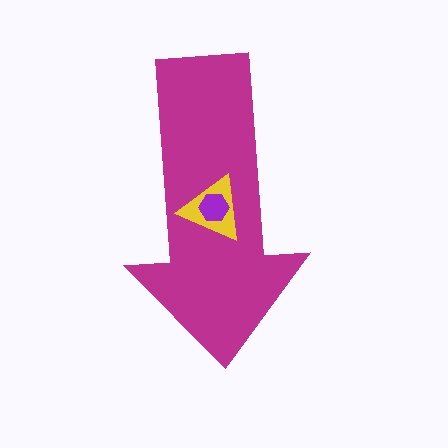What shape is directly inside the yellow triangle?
The purple hexagon.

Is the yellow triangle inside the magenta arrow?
Yes.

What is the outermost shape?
The magenta arrow.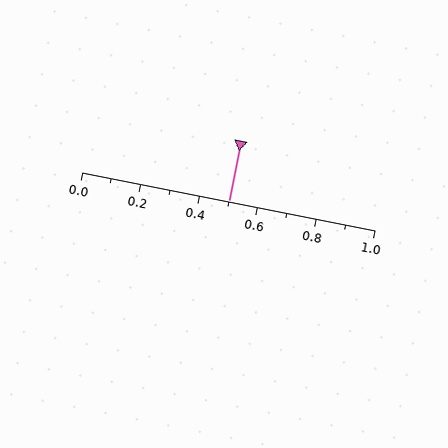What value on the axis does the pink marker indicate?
The marker indicates approximately 0.5.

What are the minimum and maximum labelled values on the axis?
The axis runs from 0.0 to 1.0.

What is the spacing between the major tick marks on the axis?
The major ticks are spaced 0.2 apart.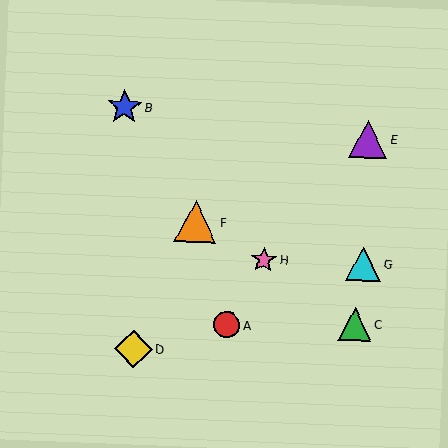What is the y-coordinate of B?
Object B is at y≈107.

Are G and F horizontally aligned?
No, G is at y≈264 and F is at y≈222.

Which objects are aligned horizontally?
Objects G, H are aligned horizontally.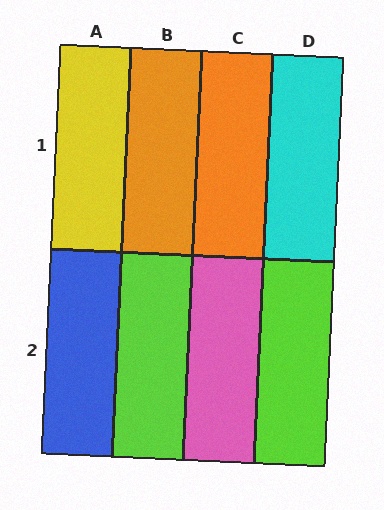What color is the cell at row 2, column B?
Lime.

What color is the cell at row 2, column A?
Blue.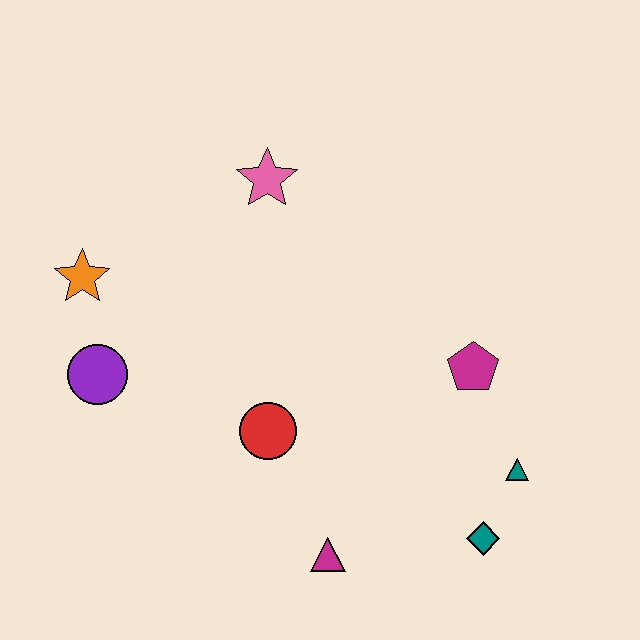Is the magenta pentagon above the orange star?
No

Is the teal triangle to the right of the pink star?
Yes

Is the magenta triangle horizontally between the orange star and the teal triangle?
Yes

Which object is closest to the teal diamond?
The teal triangle is closest to the teal diamond.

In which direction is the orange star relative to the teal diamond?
The orange star is to the left of the teal diamond.